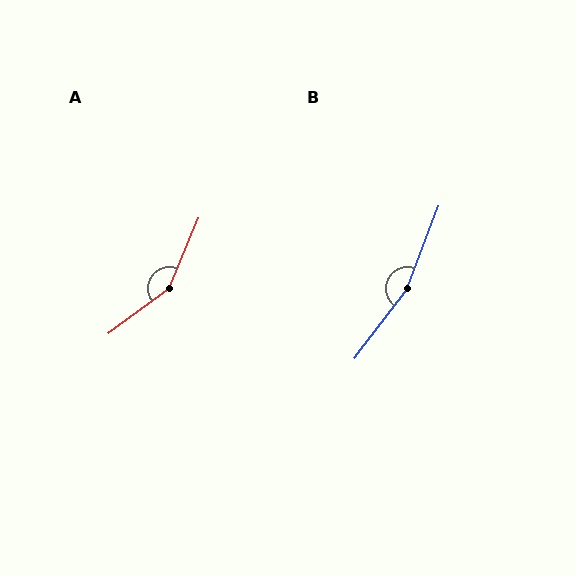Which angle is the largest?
B, at approximately 164 degrees.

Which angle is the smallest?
A, at approximately 149 degrees.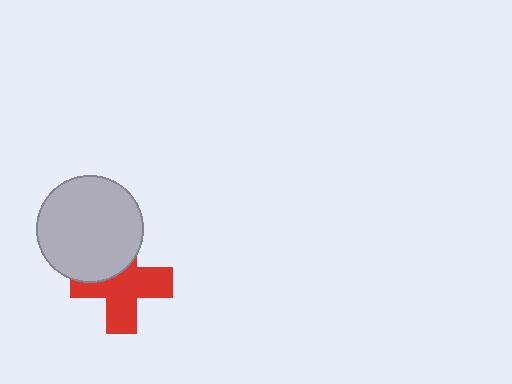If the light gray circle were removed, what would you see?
You would see the complete red cross.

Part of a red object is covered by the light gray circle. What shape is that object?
It is a cross.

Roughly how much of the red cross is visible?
Most of it is visible (roughly 67%).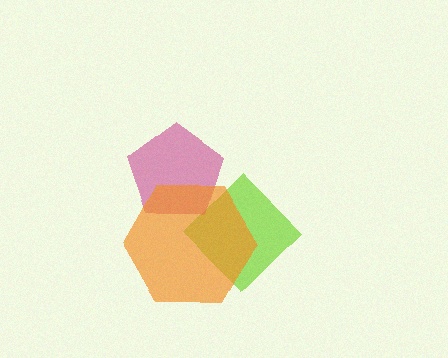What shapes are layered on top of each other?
The layered shapes are: a lime diamond, a magenta pentagon, an orange hexagon.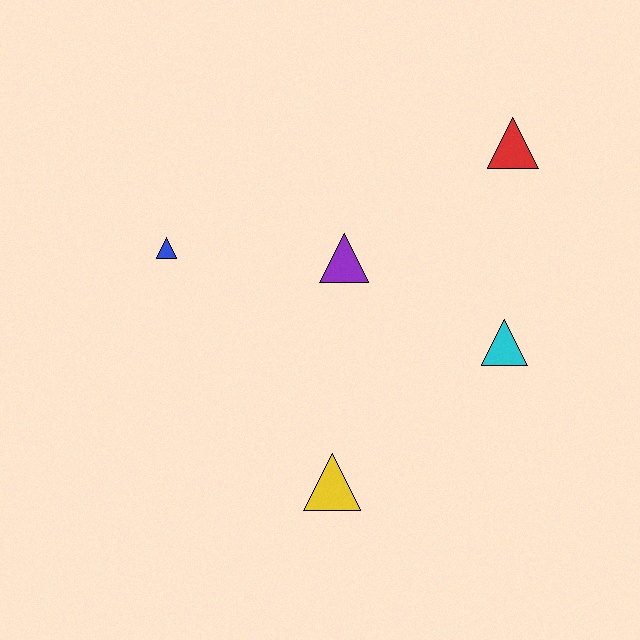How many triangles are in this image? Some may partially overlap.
There are 5 triangles.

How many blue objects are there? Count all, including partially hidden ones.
There is 1 blue object.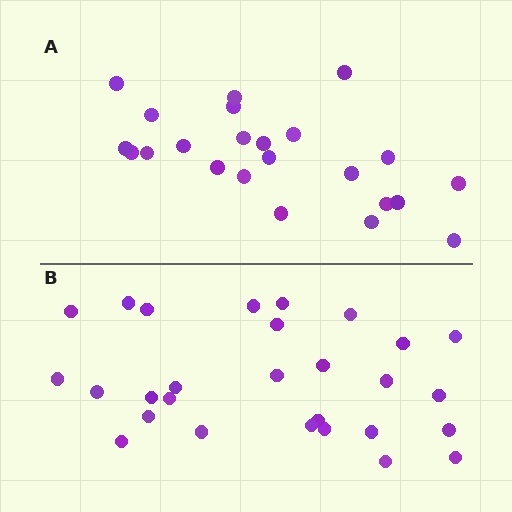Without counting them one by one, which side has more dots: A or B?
Region B (the bottom region) has more dots.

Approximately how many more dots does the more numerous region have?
Region B has about 5 more dots than region A.